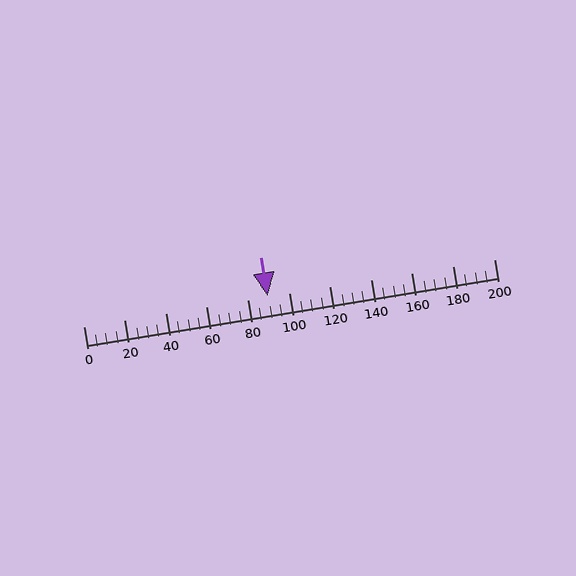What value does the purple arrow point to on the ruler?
The purple arrow points to approximately 90.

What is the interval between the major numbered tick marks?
The major tick marks are spaced 20 units apart.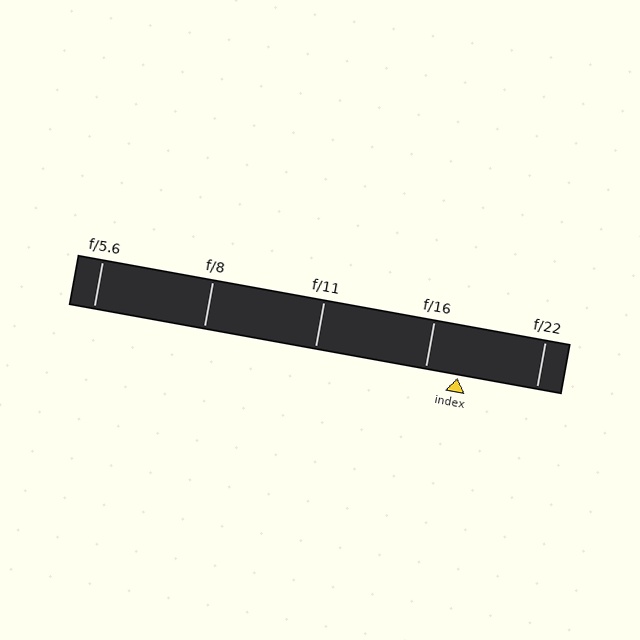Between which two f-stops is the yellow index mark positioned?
The index mark is between f/16 and f/22.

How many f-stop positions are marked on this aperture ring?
There are 5 f-stop positions marked.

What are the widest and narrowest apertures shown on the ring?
The widest aperture shown is f/5.6 and the narrowest is f/22.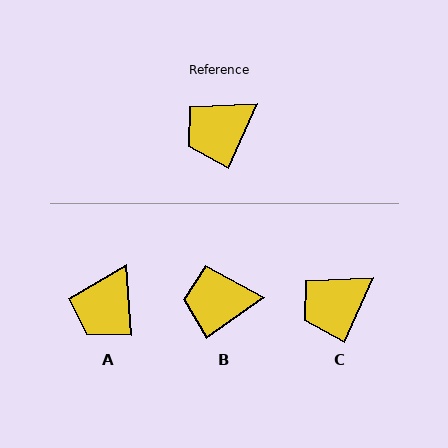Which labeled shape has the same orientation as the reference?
C.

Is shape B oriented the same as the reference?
No, it is off by about 31 degrees.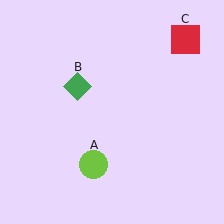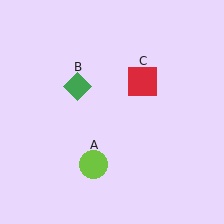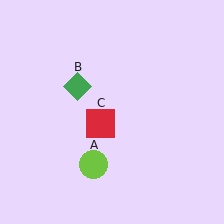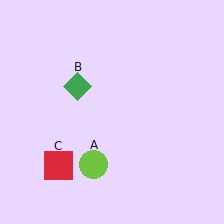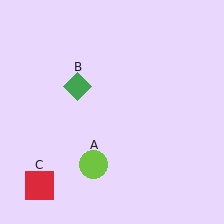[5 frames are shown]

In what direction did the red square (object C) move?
The red square (object C) moved down and to the left.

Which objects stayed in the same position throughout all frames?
Lime circle (object A) and green diamond (object B) remained stationary.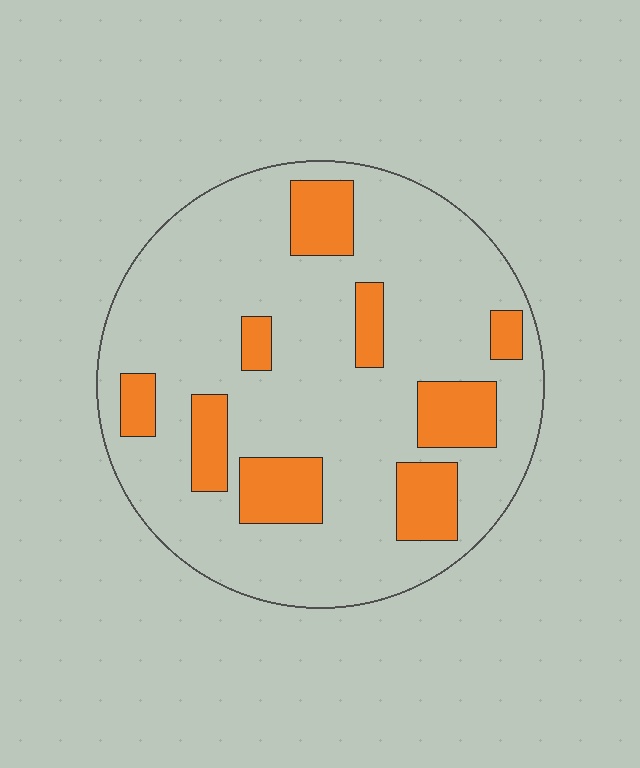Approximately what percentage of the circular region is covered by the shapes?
Approximately 20%.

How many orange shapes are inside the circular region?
9.